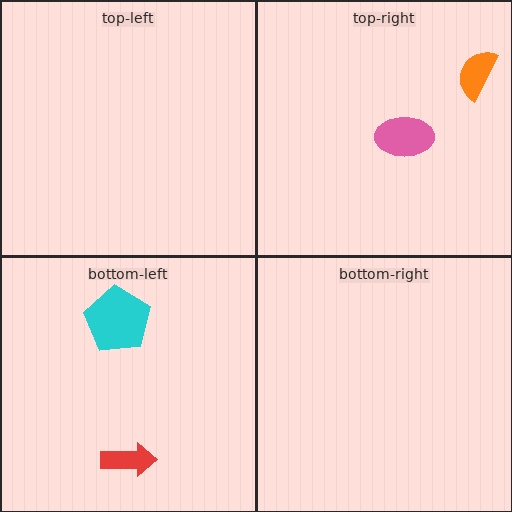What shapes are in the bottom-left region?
The red arrow, the cyan pentagon.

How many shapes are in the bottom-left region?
2.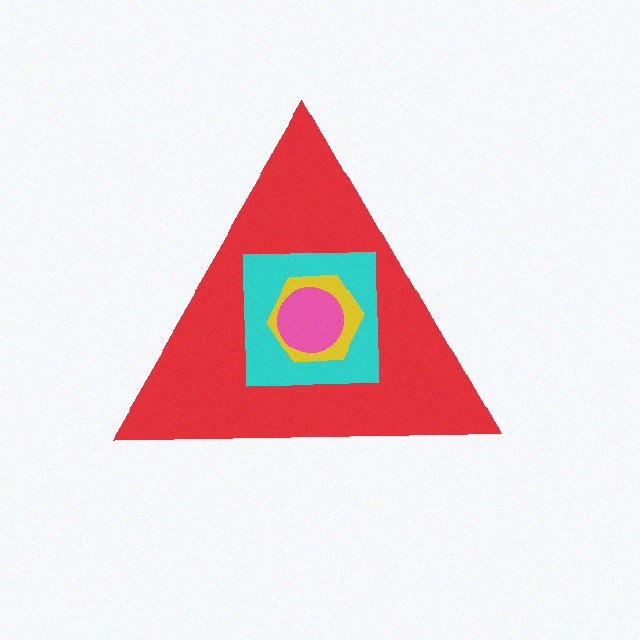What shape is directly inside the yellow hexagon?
The pink circle.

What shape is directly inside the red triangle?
The cyan square.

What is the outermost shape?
The red triangle.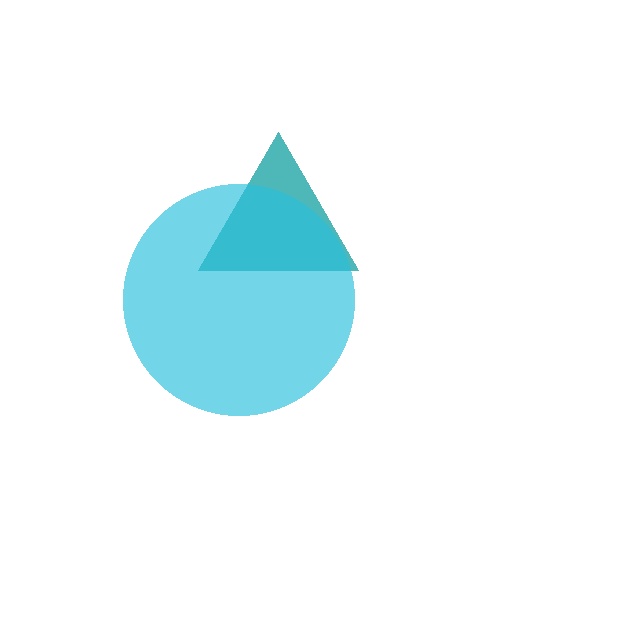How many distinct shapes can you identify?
There are 2 distinct shapes: a teal triangle, a cyan circle.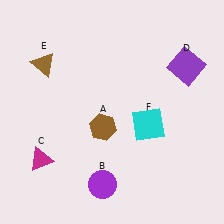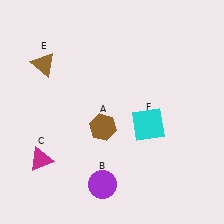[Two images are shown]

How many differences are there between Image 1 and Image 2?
There is 1 difference between the two images.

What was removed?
The purple square (D) was removed in Image 2.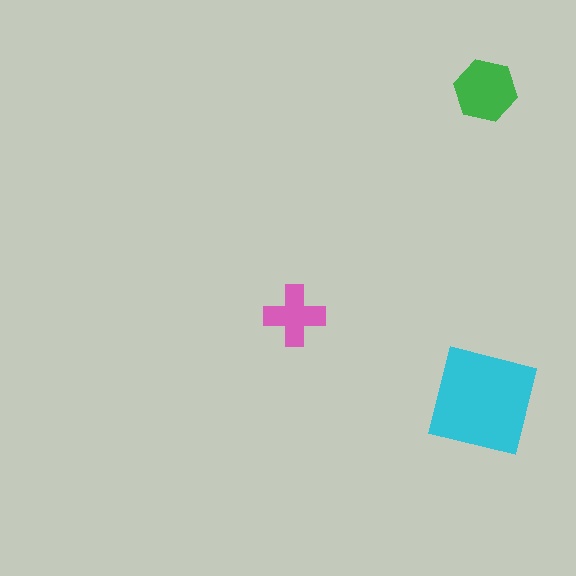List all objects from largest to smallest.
The cyan square, the green hexagon, the pink cross.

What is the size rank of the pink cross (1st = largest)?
3rd.